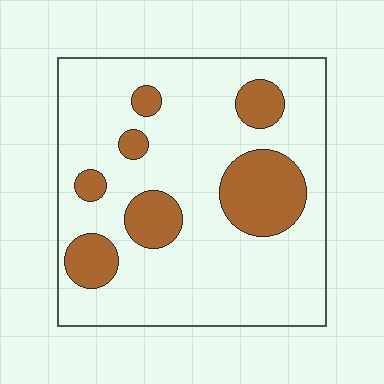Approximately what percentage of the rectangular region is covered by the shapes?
Approximately 20%.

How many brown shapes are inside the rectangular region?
7.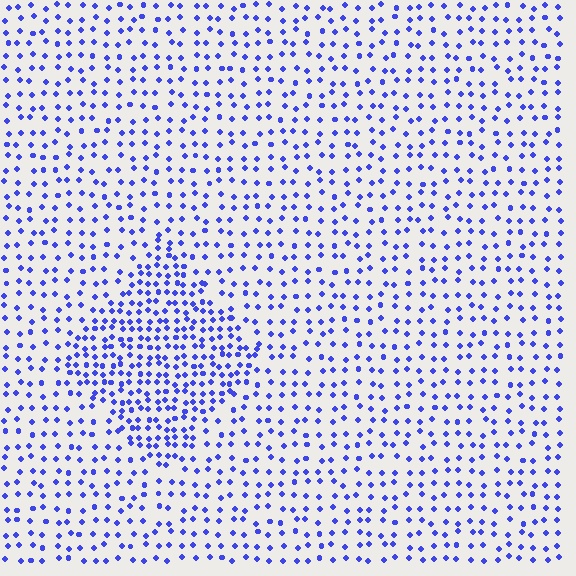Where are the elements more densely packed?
The elements are more densely packed inside the diamond boundary.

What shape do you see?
I see a diamond.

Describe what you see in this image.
The image contains small blue elements arranged at two different densities. A diamond-shaped region is visible where the elements are more densely packed than the surrounding area.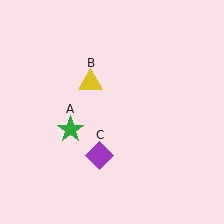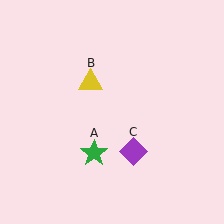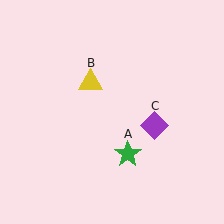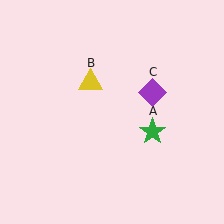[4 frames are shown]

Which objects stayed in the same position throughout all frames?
Yellow triangle (object B) remained stationary.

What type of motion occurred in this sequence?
The green star (object A), purple diamond (object C) rotated counterclockwise around the center of the scene.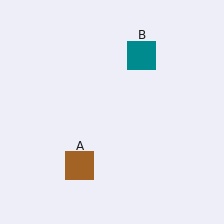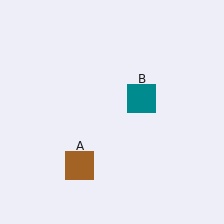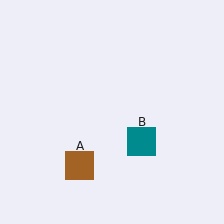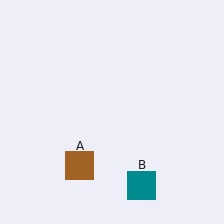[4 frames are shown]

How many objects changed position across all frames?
1 object changed position: teal square (object B).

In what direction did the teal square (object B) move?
The teal square (object B) moved down.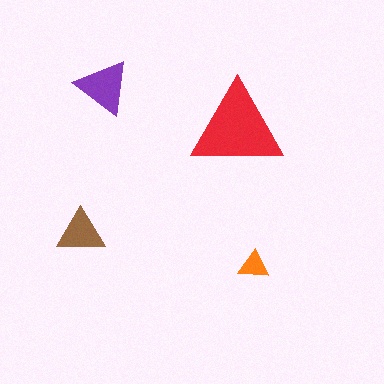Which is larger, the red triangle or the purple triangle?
The red one.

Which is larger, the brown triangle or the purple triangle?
The purple one.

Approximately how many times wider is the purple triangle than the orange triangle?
About 2 times wider.